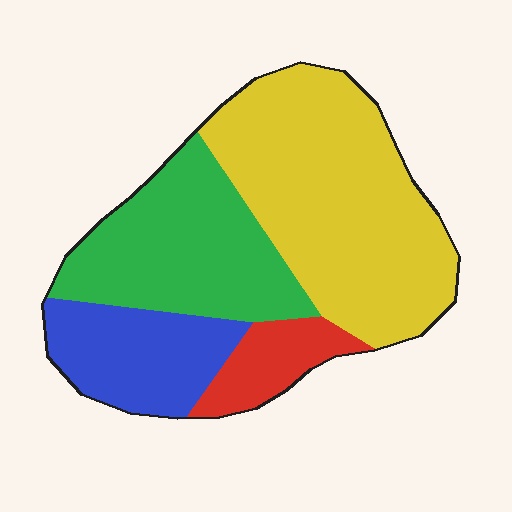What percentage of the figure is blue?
Blue takes up about one sixth (1/6) of the figure.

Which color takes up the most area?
Yellow, at roughly 45%.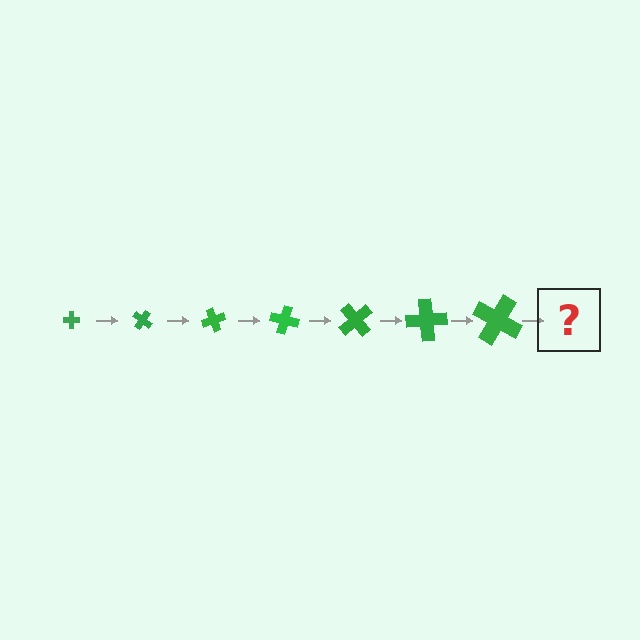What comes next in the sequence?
The next element should be a cross, larger than the previous one and rotated 245 degrees from the start.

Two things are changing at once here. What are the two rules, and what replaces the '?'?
The two rules are that the cross grows larger each step and it rotates 35 degrees each step. The '?' should be a cross, larger than the previous one and rotated 245 degrees from the start.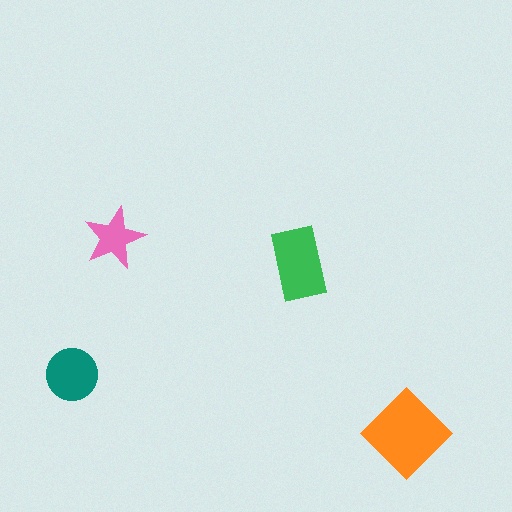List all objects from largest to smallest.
The orange diamond, the green rectangle, the teal circle, the pink star.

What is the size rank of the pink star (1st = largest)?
4th.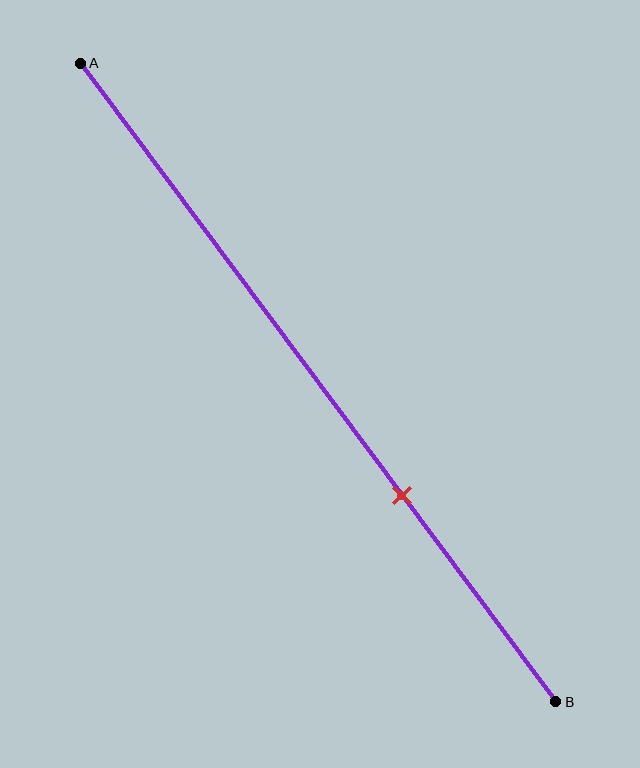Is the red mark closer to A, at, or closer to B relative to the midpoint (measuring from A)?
The red mark is closer to point B than the midpoint of segment AB.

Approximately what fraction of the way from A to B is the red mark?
The red mark is approximately 70% of the way from A to B.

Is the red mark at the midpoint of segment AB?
No, the mark is at about 70% from A, not at the 50% midpoint.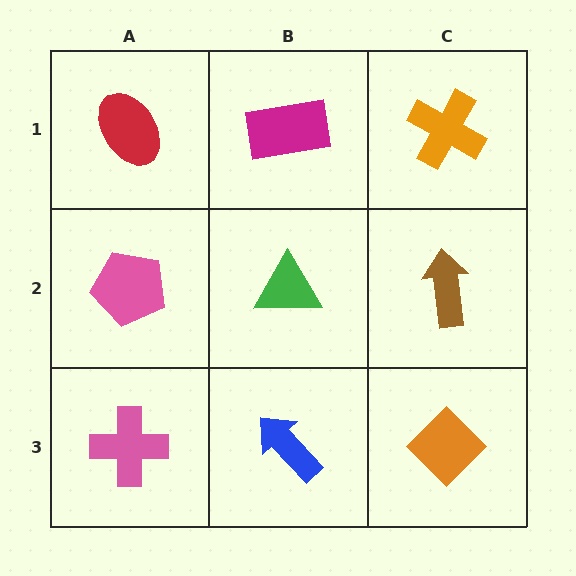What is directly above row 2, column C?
An orange cross.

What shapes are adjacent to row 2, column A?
A red ellipse (row 1, column A), a pink cross (row 3, column A), a green triangle (row 2, column B).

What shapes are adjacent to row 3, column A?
A pink pentagon (row 2, column A), a blue arrow (row 3, column B).